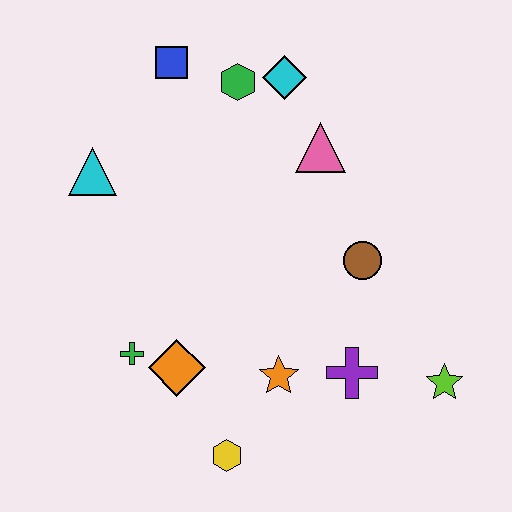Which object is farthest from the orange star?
The blue square is farthest from the orange star.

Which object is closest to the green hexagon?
The cyan diamond is closest to the green hexagon.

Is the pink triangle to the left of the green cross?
No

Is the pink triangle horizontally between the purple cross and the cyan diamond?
Yes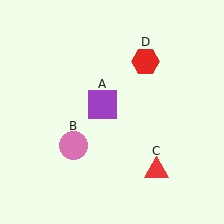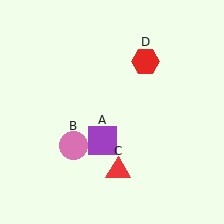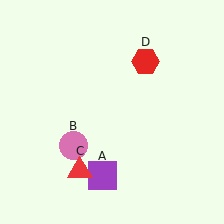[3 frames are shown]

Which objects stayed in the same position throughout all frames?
Pink circle (object B) and red hexagon (object D) remained stationary.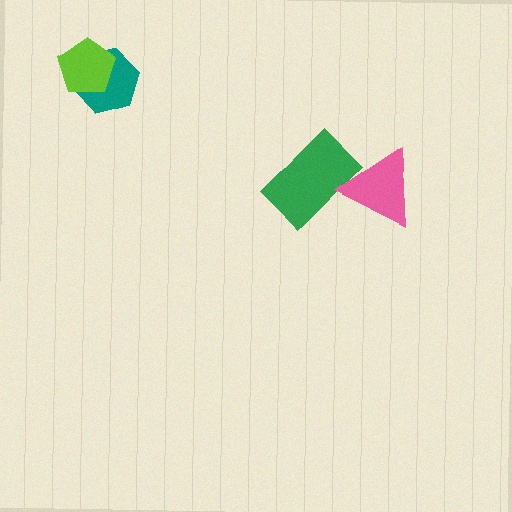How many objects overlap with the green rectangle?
1 object overlaps with the green rectangle.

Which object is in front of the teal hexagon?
The lime pentagon is in front of the teal hexagon.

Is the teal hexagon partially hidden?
Yes, it is partially covered by another shape.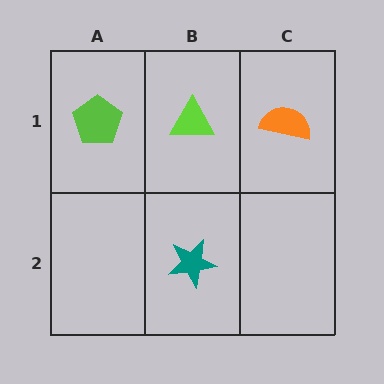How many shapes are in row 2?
1 shape.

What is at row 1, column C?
An orange semicircle.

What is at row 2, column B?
A teal star.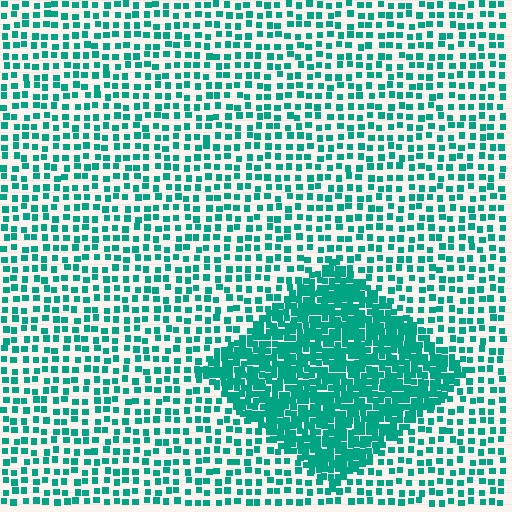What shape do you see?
I see a diamond.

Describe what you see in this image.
The image contains small teal elements arranged at two different densities. A diamond-shaped region is visible where the elements are more densely packed than the surrounding area.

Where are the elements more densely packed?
The elements are more densely packed inside the diamond boundary.